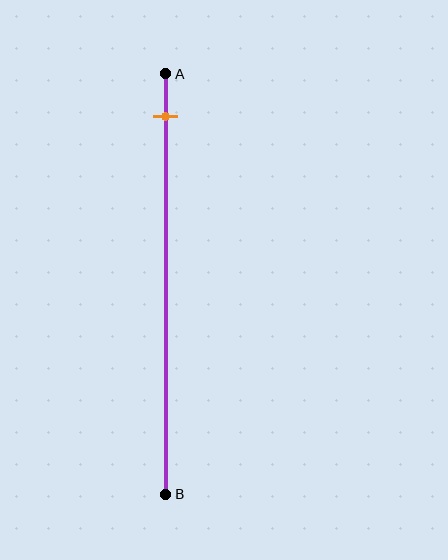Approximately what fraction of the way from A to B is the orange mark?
The orange mark is approximately 10% of the way from A to B.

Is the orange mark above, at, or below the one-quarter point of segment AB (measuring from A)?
The orange mark is above the one-quarter point of segment AB.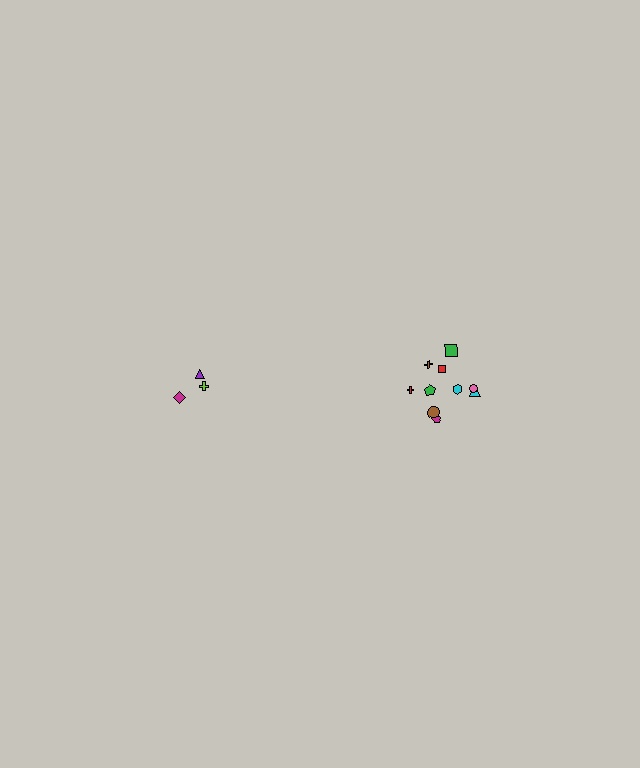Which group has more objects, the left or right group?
The right group.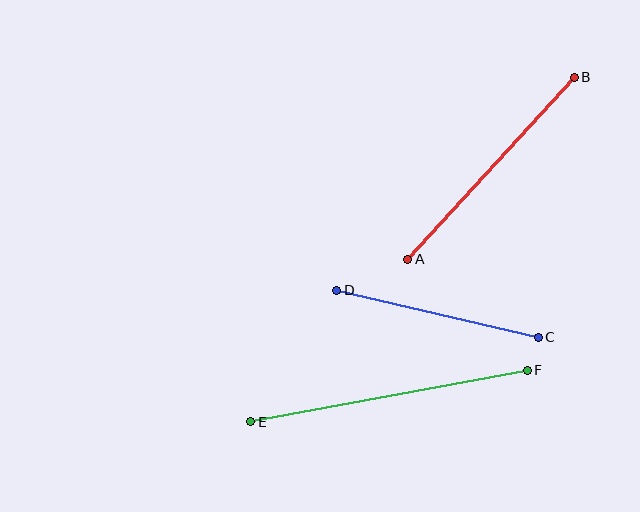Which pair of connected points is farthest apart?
Points E and F are farthest apart.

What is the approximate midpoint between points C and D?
The midpoint is at approximately (437, 314) pixels.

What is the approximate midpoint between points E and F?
The midpoint is at approximately (389, 396) pixels.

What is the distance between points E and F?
The distance is approximately 281 pixels.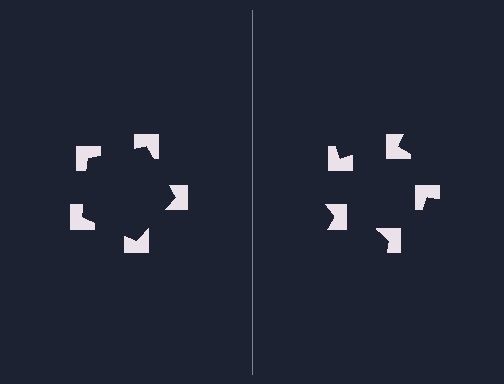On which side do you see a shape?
An illusory pentagon appears on the left side. On the right side the wedge cuts are rotated, so no coherent shape forms.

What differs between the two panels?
The notched squares are positioned identically on both sides; only the wedge orientations differ. On the left they align to a pentagon; on the right they are misaligned.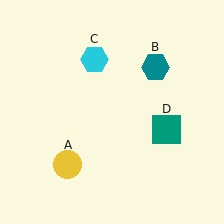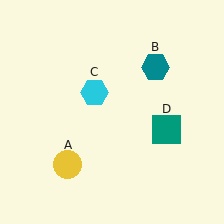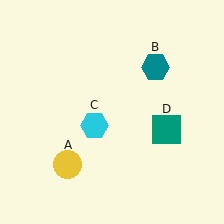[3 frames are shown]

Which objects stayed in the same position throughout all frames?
Yellow circle (object A) and teal hexagon (object B) and teal square (object D) remained stationary.